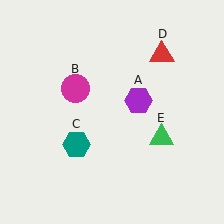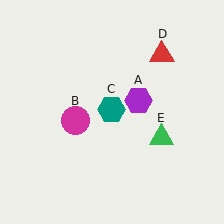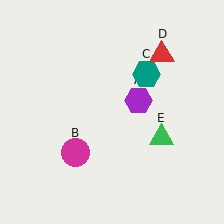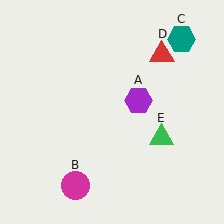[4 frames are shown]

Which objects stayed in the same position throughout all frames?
Purple hexagon (object A) and red triangle (object D) and green triangle (object E) remained stationary.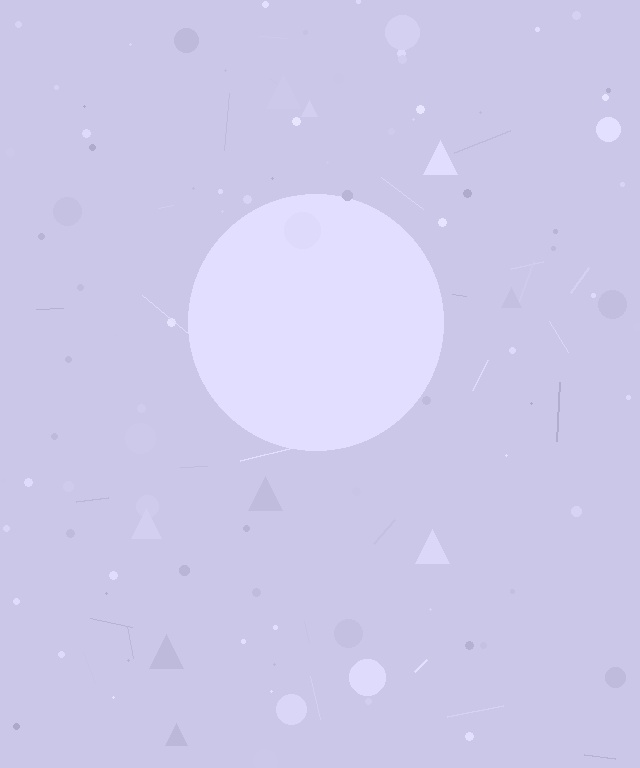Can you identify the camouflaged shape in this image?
The camouflaged shape is a circle.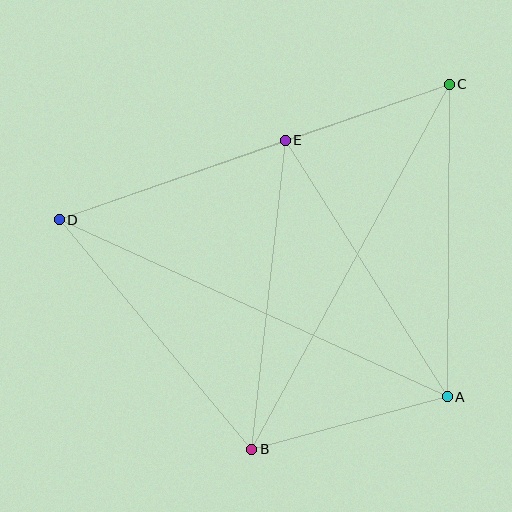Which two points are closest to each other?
Points C and E are closest to each other.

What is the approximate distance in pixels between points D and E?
The distance between D and E is approximately 239 pixels.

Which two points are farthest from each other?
Points A and D are farthest from each other.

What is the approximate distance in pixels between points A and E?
The distance between A and E is approximately 303 pixels.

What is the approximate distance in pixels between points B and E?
The distance between B and E is approximately 311 pixels.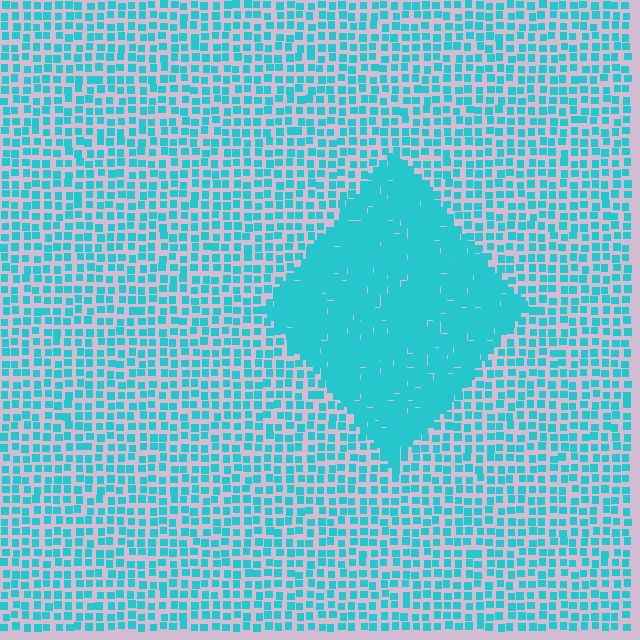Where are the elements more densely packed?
The elements are more densely packed inside the diamond boundary.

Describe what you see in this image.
The image contains small cyan elements arranged at two different densities. A diamond-shaped region is visible where the elements are more densely packed than the surrounding area.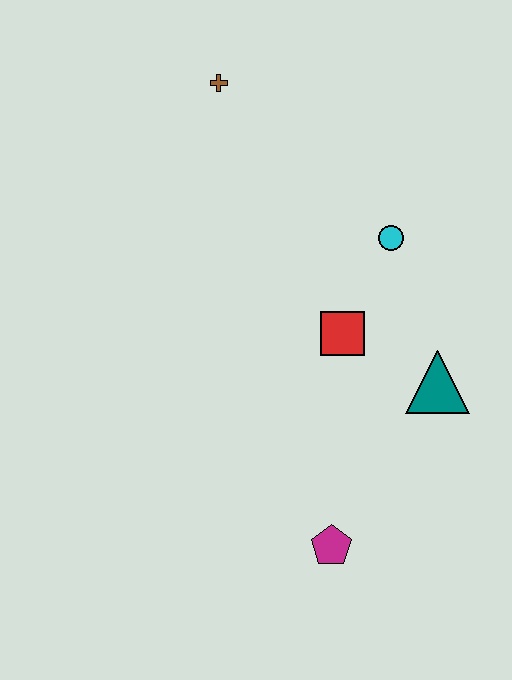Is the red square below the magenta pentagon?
No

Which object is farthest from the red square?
The brown cross is farthest from the red square.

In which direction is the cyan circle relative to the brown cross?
The cyan circle is to the right of the brown cross.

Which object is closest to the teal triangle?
The red square is closest to the teal triangle.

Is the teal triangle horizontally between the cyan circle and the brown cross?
No